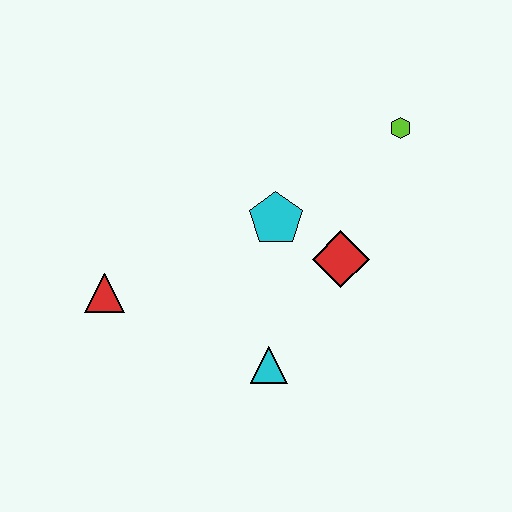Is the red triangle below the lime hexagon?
Yes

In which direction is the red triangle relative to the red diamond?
The red triangle is to the left of the red diamond.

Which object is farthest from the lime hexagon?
The red triangle is farthest from the lime hexagon.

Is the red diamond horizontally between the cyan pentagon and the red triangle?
No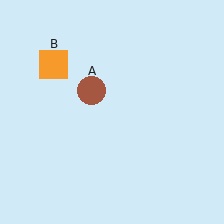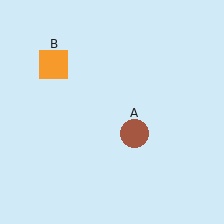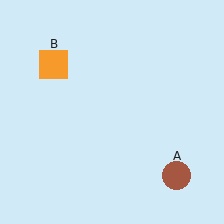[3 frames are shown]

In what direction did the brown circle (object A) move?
The brown circle (object A) moved down and to the right.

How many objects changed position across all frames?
1 object changed position: brown circle (object A).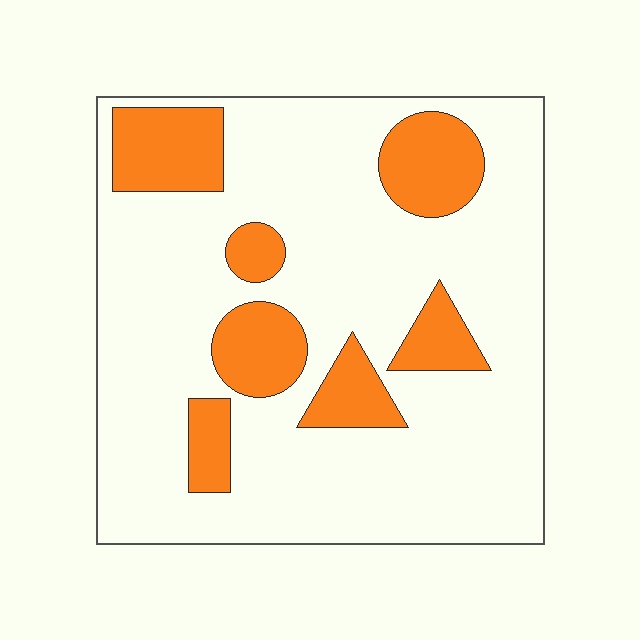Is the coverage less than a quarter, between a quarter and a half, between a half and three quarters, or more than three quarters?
Less than a quarter.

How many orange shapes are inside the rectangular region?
7.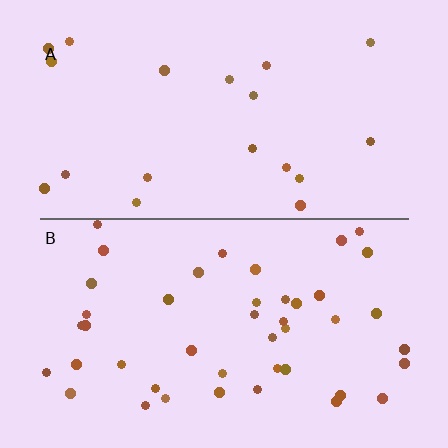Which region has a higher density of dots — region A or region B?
B (the bottom).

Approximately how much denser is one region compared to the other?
Approximately 2.3× — region B over region A.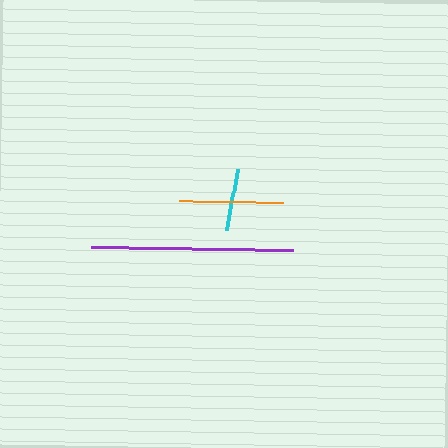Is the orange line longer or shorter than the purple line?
The purple line is longer than the orange line.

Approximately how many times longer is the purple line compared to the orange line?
The purple line is approximately 2.0 times the length of the orange line.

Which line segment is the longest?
The purple line is the longest at approximately 202 pixels.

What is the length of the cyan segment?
The cyan segment is approximately 62 pixels long.